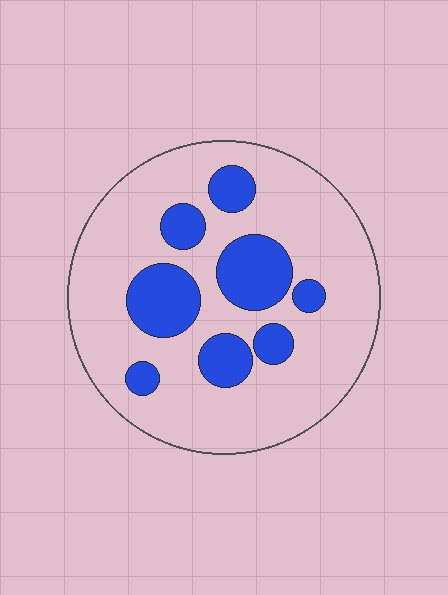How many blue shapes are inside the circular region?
8.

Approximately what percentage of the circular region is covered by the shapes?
Approximately 25%.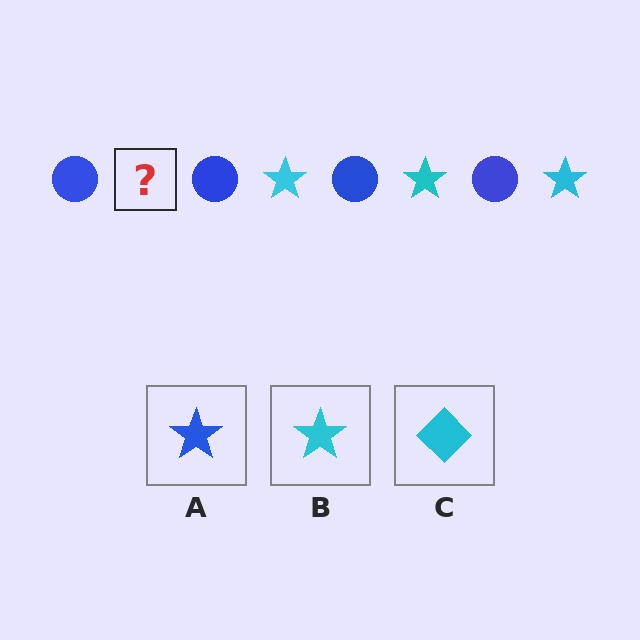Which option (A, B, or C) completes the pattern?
B.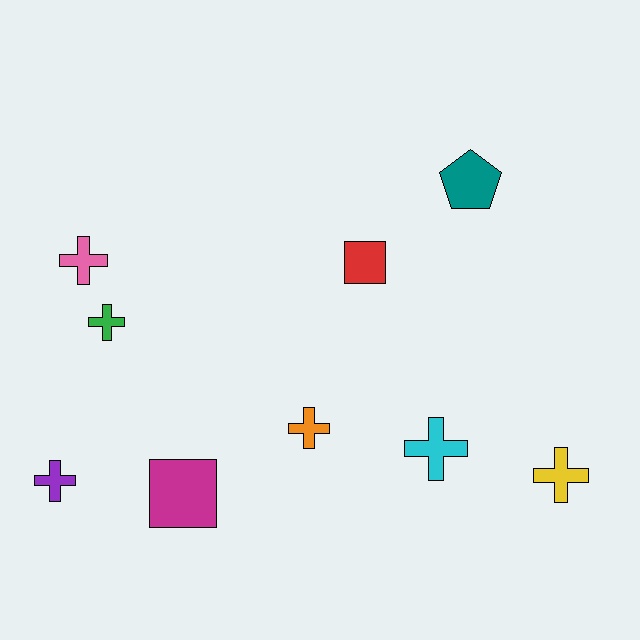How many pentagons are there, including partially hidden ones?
There is 1 pentagon.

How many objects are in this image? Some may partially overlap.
There are 9 objects.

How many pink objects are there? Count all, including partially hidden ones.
There is 1 pink object.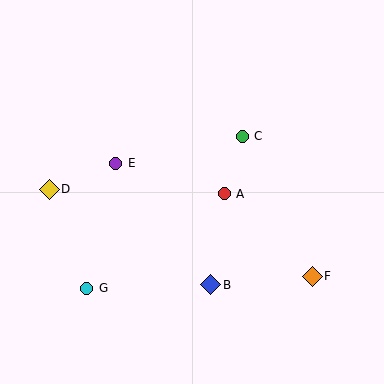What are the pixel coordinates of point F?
Point F is at (312, 276).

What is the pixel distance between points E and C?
The distance between E and C is 129 pixels.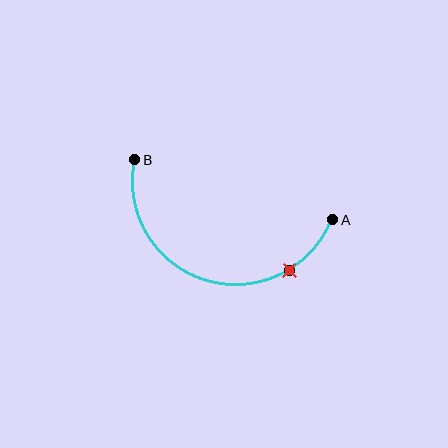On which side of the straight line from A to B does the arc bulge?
The arc bulges below the straight line connecting A and B.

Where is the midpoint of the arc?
The arc midpoint is the point on the curve farthest from the straight line joining A and B. It sits below that line.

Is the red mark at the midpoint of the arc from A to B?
No. The red mark lies on the arc but is closer to endpoint A. The arc midpoint would be at the point on the curve equidistant along the arc from both A and B.